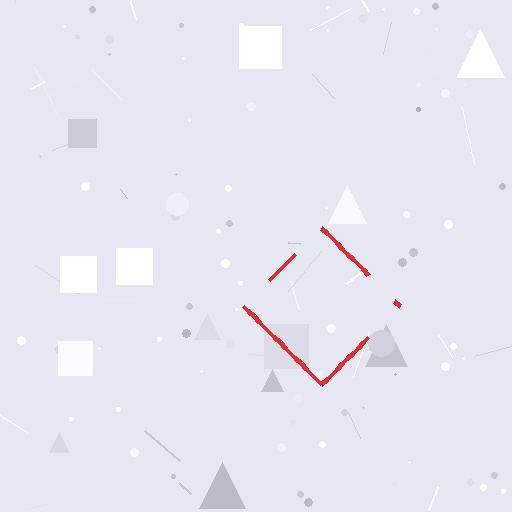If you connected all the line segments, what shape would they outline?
They would outline a diamond.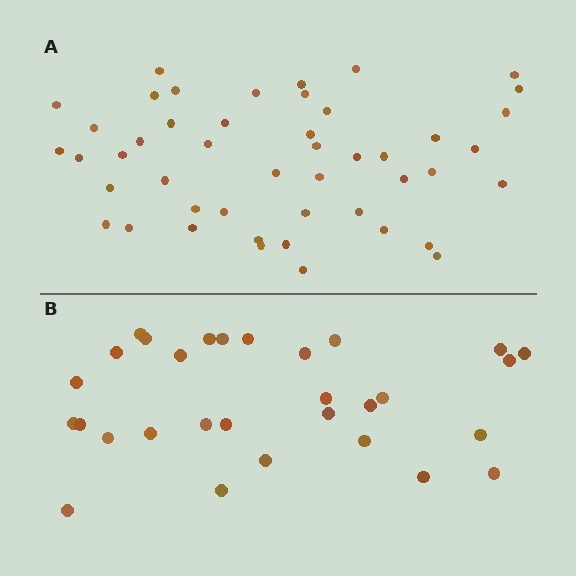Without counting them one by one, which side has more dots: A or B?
Region A (the top region) has more dots.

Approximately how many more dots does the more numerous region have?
Region A has approximately 15 more dots than region B.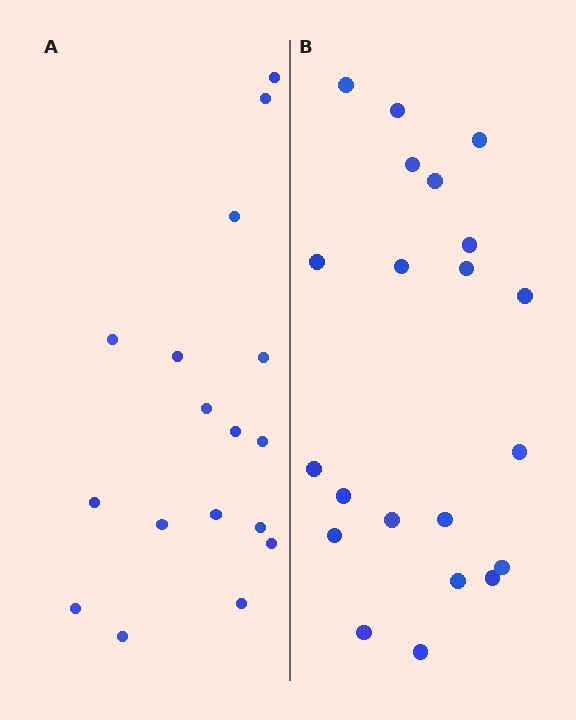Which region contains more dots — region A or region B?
Region B (the right region) has more dots.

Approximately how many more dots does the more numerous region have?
Region B has about 4 more dots than region A.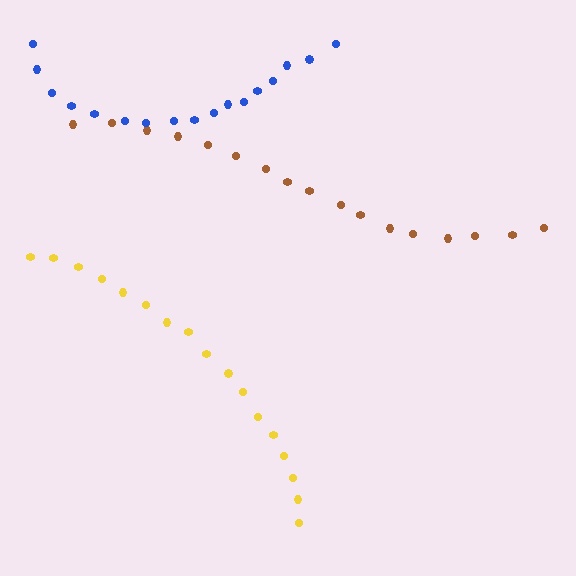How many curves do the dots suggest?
There are 3 distinct paths.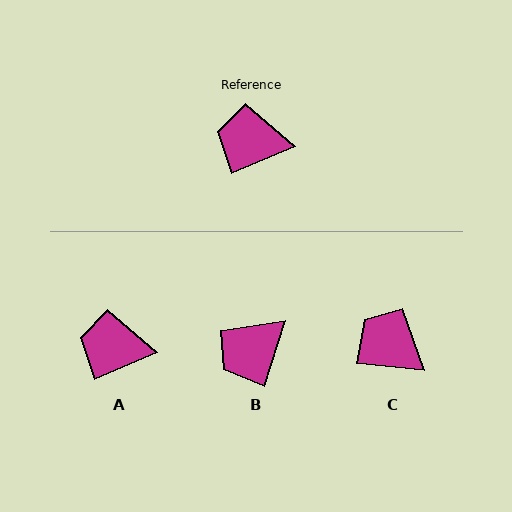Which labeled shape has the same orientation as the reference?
A.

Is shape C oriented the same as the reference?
No, it is off by about 29 degrees.